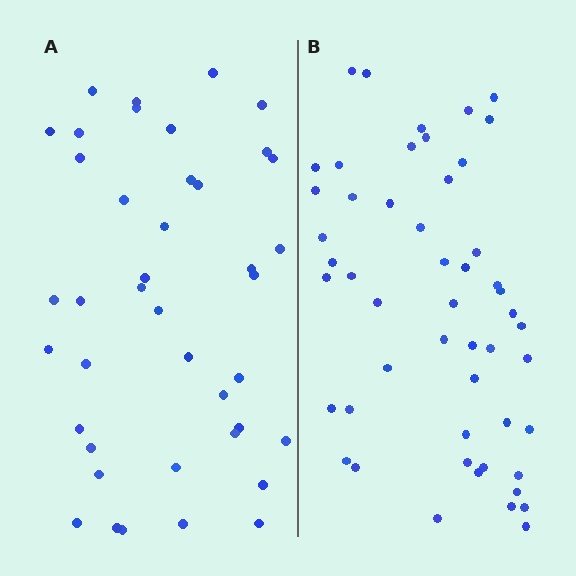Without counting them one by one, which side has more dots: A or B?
Region B (the right region) has more dots.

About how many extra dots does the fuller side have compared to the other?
Region B has roughly 10 or so more dots than region A.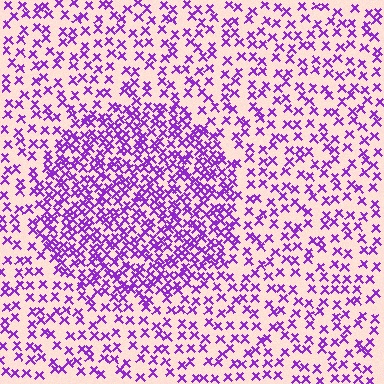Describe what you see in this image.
The image contains small purple elements arranged at two different densities. A circle-shaped region is visible where the elements are more densely packed than the surrounding area.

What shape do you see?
I see a circle.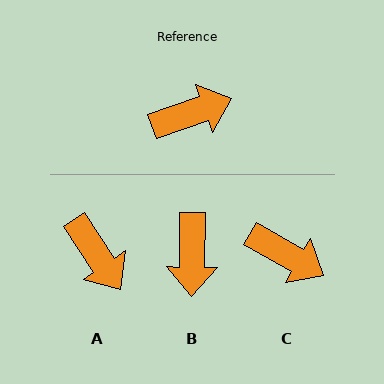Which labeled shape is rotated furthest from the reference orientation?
B, about 109 degrees away.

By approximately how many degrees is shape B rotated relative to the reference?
Approximately 109 degrees clockwise.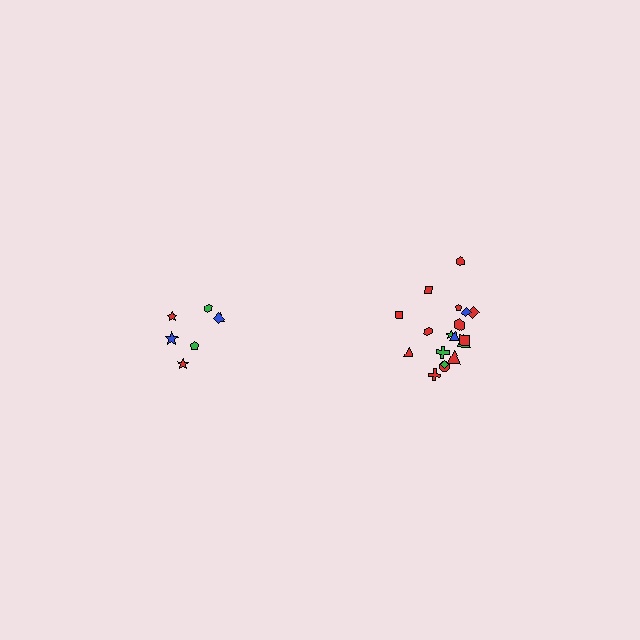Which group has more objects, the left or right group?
The right group.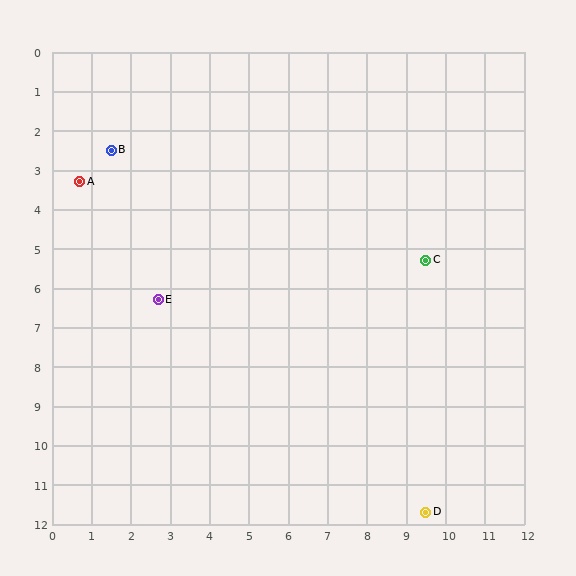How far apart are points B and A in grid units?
Points B and A are about 1.1 grid units apart.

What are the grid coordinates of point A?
Point A is at approximately (0.7, 3.3).